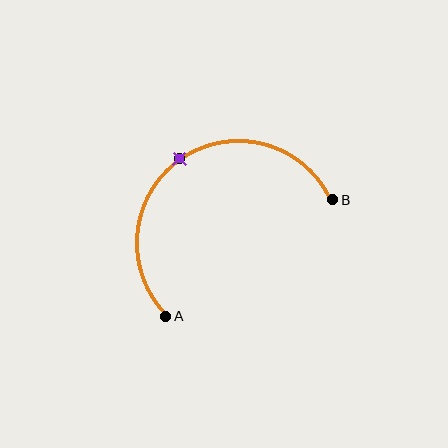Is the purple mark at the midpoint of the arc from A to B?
Yes. The purple mark lies on the arc at equal arc-length from both A and B — it is the arc midpoint.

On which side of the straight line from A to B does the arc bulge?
The arc bulges above and to the left of the straight line connecting A and B.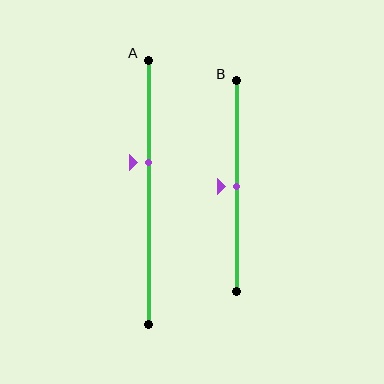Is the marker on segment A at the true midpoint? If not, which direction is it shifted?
No, the marker on segment A is shifted upward by about 11% of the segment length.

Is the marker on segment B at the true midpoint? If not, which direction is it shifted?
Yes, the marker on segment B is at the true midpoint.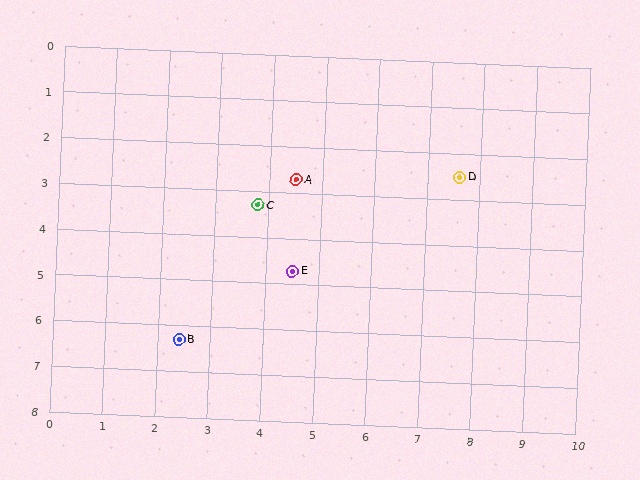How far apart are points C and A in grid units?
Points C and A are about 0.9 grid units apart.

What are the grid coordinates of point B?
Point B is at approximately (2.4, 6.3).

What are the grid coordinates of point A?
Point A is at approximately (4.5, 2.7).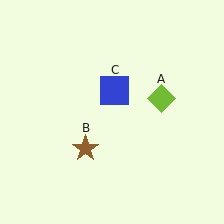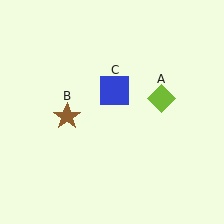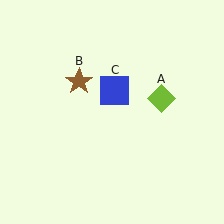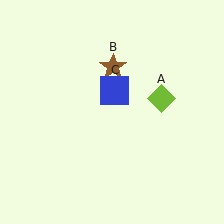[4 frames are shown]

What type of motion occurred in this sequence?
The brown star (object B) rotated clockwise around the center of the scene.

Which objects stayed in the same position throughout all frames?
Lime diamond (object A) and blue square (object C) remained stationary.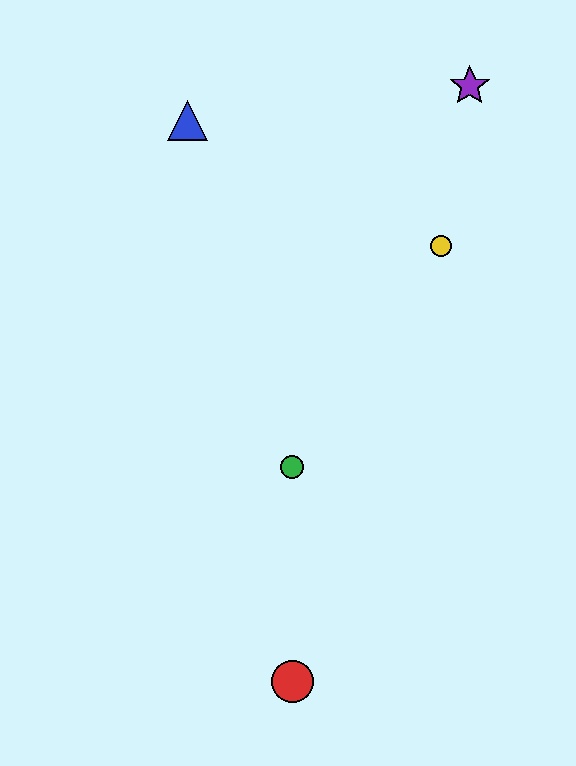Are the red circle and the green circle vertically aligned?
Yes, both are at x≈292.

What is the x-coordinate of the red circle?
The red circle is at x≈292.